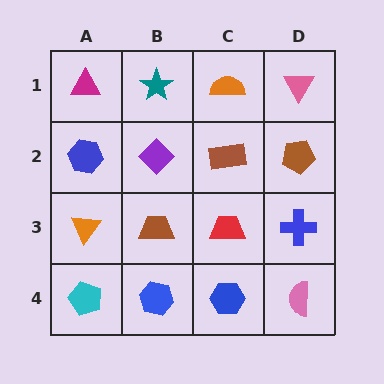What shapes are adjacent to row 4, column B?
A brown trapezoid (row 3, column B), a cyan pentagon (row 4, column A), a blue hexagon (row 4, column C).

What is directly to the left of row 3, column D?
A red trapezoid.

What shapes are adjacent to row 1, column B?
A purple diamond (row 2, column B), a magenta triangle (row 1, column A), an orange semicircle (row 1, column C).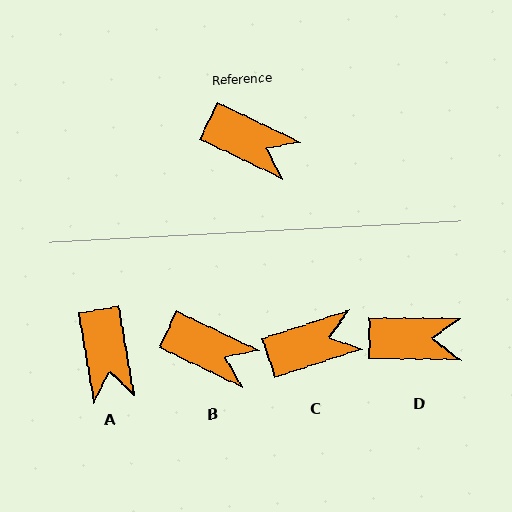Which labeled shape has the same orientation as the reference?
B.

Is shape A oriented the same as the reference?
No, it is off by about 55 degrees.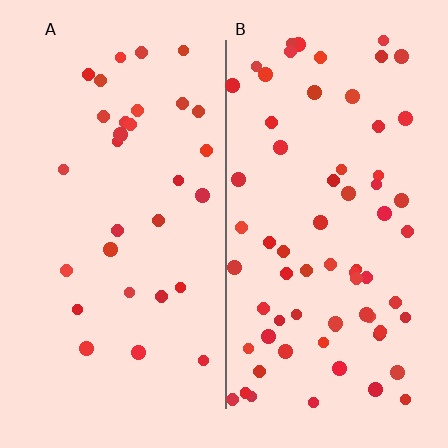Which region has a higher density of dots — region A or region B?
B (the right).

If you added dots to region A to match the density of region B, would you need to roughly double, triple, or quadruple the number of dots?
Approximately double.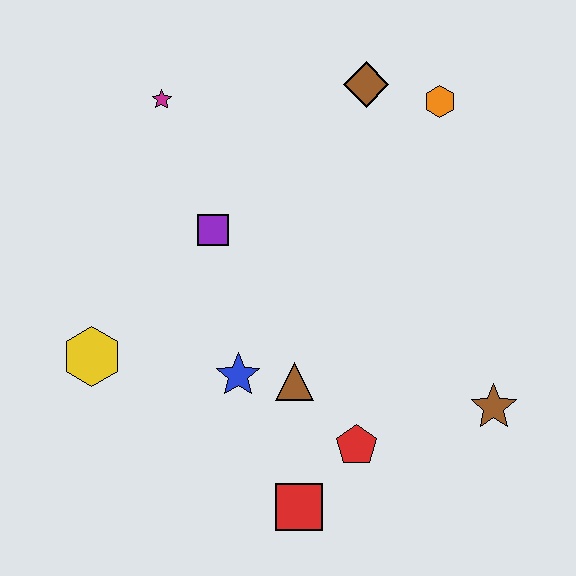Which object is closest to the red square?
The red pentagon is closest to the red square.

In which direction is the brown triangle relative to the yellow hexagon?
The brown triangle is to the right of the yellow hexagon.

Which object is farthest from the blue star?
The orange hexagon is farthest from the blue star.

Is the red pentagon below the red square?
No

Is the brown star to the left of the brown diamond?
No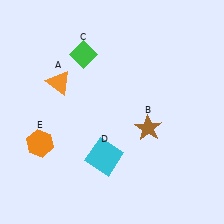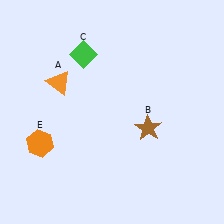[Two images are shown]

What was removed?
The cyan square (D) was removed in Image 2.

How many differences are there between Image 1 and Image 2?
There is 1 difference between the two images.